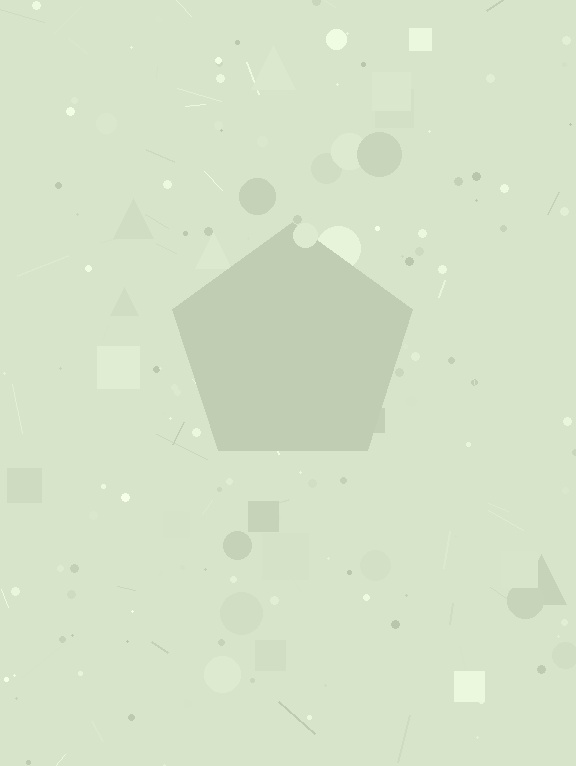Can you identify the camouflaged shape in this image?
The camouflaged shape is a pentagon.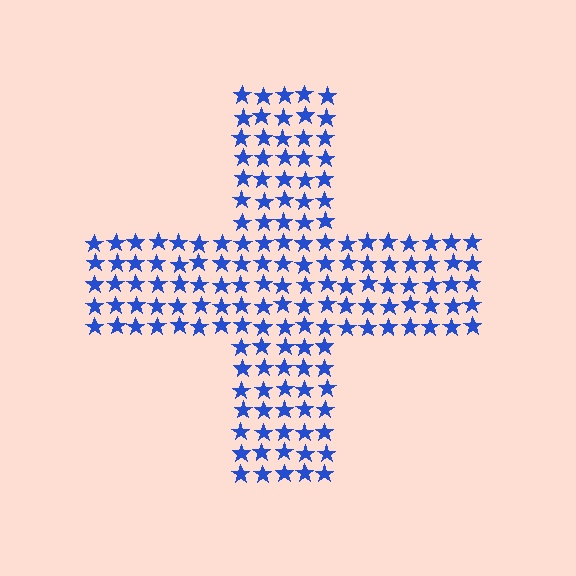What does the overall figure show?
The overall figure shows a cross.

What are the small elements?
The small elements are stars.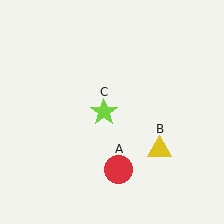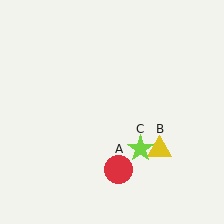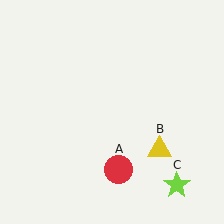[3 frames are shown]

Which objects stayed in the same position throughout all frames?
Red circle (object A) and yellow triangle (object B) remained stationary.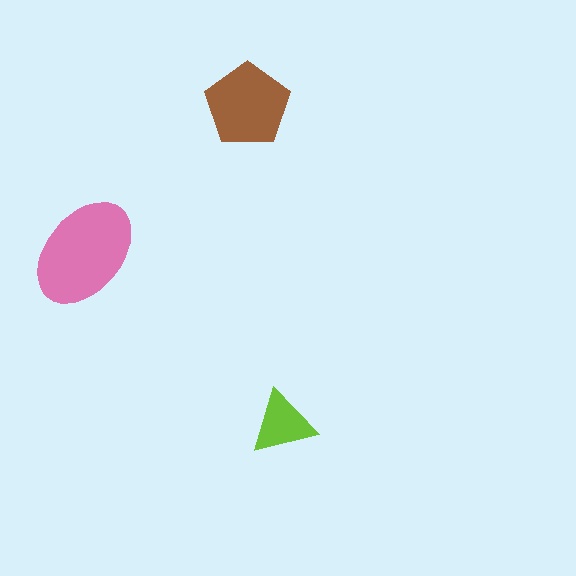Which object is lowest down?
The lime triangle is bottommost.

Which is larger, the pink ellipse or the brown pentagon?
The pink ellipse.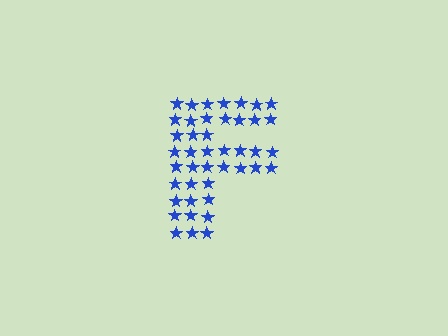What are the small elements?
The small elements are stars.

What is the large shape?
The large shape is the letter F.